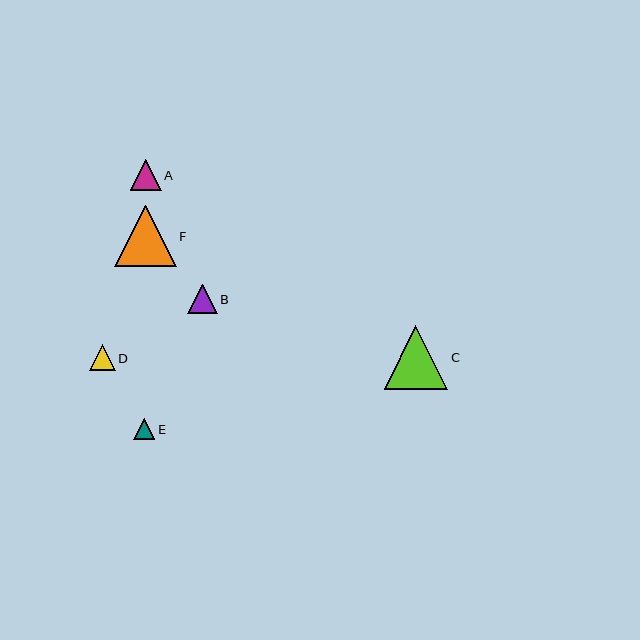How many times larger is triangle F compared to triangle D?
Triangle F is approximately 2.4 times the size of triangle D.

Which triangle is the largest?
Triangle C is the largest with a size of approximately 64 pixels.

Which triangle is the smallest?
Triangle E is the smallest with a size of approximately 21 pixels.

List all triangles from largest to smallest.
From largest to smallest: C, F, A, B, D, E.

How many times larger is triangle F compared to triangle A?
Triangle F is approximately 2.0 times the size of triangle A.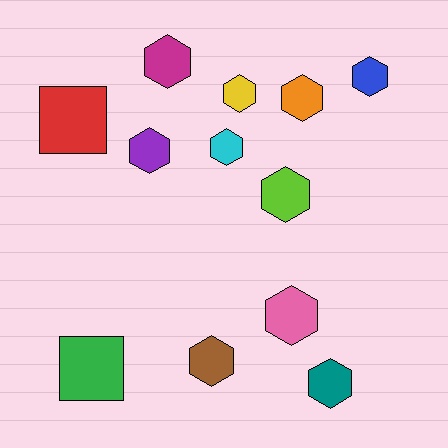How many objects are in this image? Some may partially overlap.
There are 12 objects.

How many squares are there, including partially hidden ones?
There are 2 squares.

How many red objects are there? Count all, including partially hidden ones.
There is 1 red object.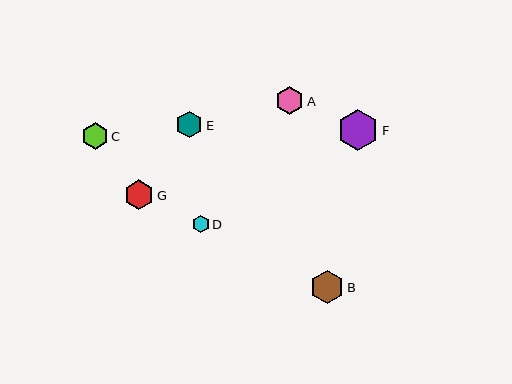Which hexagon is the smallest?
Hexagon D is the smallest with a size of approximately 16 pixels.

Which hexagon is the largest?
Hexagon F is the largest with a size of approximately 41 pixels.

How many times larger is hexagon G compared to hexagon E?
Hexagon G is approximately 1.1 times the size of hexagon E.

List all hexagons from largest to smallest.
From largest to smallest: F, B, G, A, E, C, D.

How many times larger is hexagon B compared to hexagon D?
Hexagon B is approximately 2.0 times the size of hexagon D.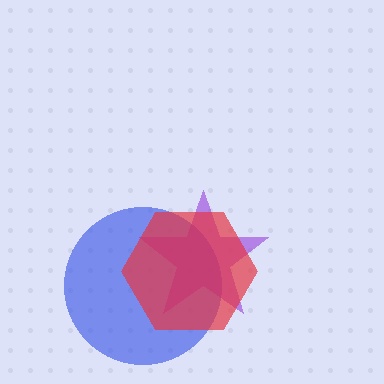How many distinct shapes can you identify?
There are 3 distinct shapes: a blue circle, a purple star, a red hexagon.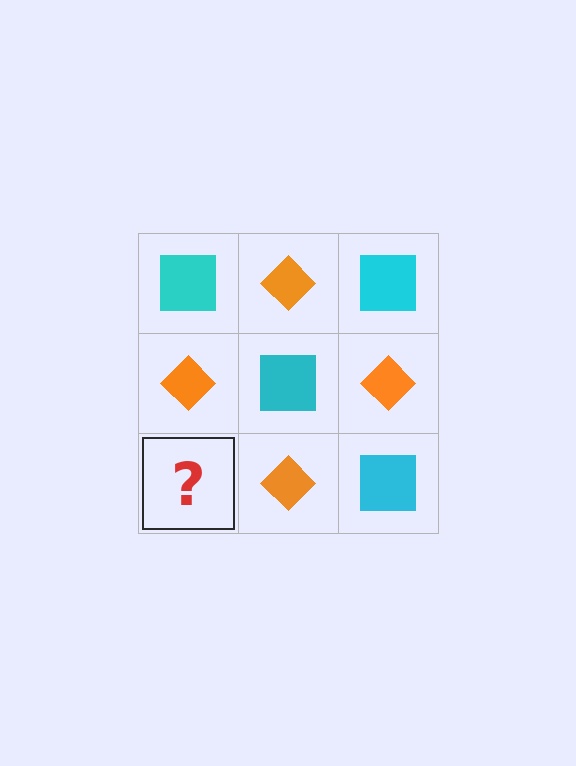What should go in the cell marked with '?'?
The missing cell should contain a cyan square.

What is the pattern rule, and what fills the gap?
The rule is that it alternates cyan square and orange diamond in a checkerboard pattern. The gap should be filled with a cyan square.